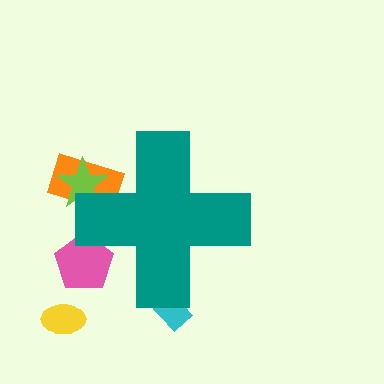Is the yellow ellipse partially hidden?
No, the yellow ellipse is fully visible.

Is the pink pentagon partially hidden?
Yes, the pink pentagon is partially hidden behind the teal cross.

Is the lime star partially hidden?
Yes, the lime star is partially hidden behind the teal cross.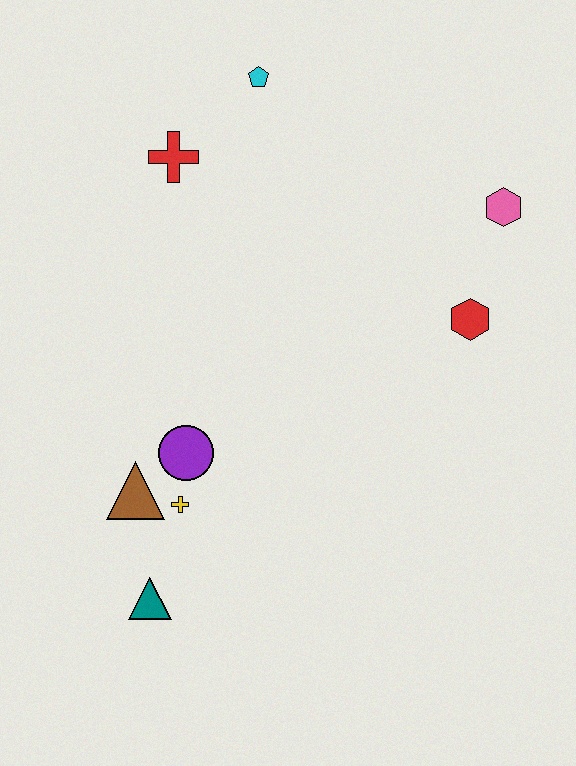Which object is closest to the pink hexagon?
The red hexagon is closest to the pink hexagon.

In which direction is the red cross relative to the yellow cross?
The red cross is above the yellow cross.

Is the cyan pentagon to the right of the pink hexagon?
No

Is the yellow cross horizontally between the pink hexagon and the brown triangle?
Yes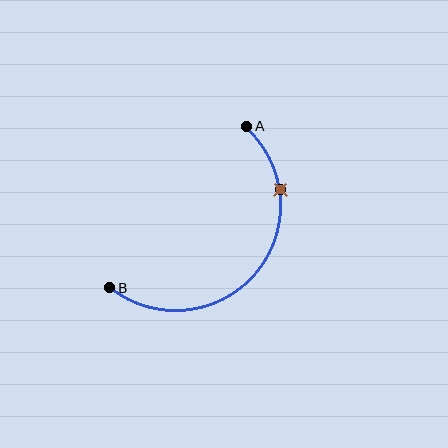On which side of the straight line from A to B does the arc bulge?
The arc bulges below and to the right of the straight line connecting A and B.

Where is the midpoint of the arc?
The arc midpoint is the point on the curve farthest from the straight line joining A and B. It sits below and to the right of that line.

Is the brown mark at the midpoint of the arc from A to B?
No. The brown mark lies on the arc but is closer to endpoint A. The arc midpoint would be at the point on the curve equidistant along the arc from both A and B.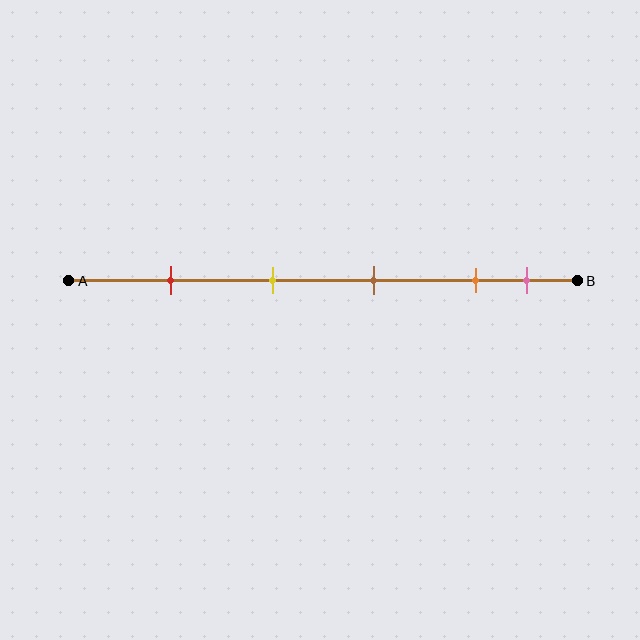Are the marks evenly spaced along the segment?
No, the marks are not evenly spaced.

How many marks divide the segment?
There are 5 marks dividing the segment.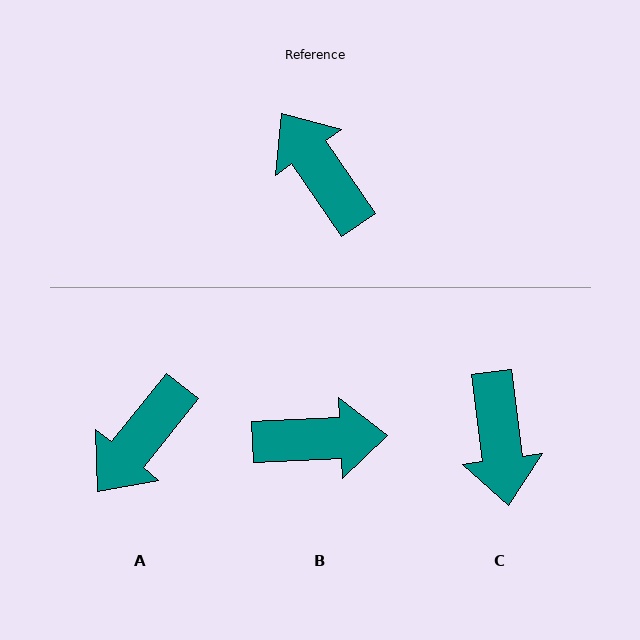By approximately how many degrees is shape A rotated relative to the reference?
Approximately 107 degrees counter-clockwise.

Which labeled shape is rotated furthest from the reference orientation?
C, about 153 degrees away.